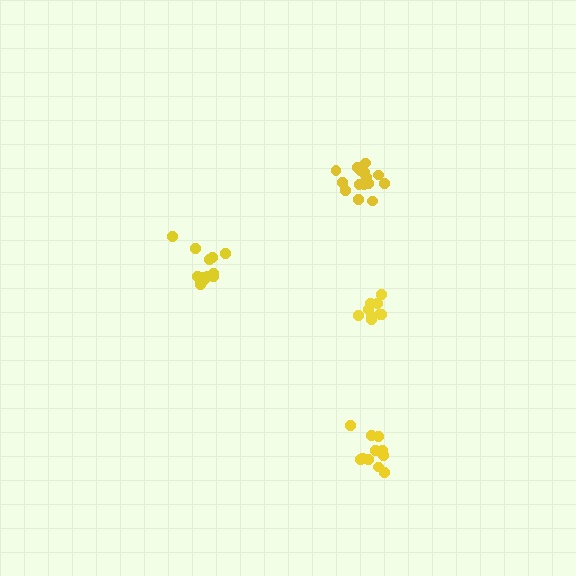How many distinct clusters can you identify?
There are 4 distinct clusters.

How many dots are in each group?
Group 1: 12 dots, Group 2: 10 dots, Group 3: 16 dots, Group 4: 11 dots (49 total).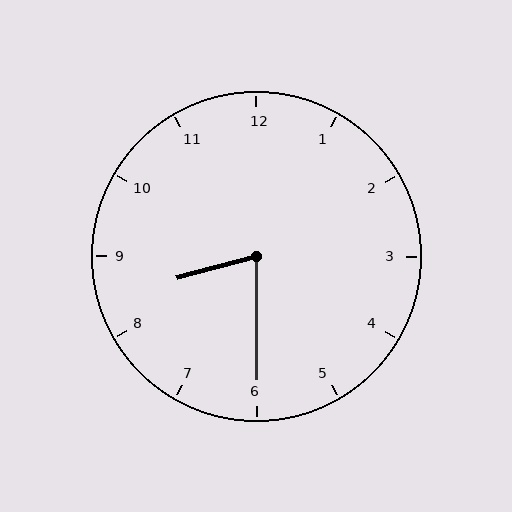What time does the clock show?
8:30.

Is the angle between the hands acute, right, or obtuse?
It is acute.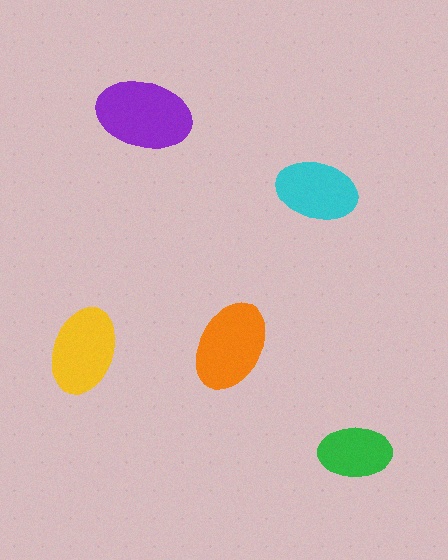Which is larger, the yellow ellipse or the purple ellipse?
The purple one.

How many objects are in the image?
There are 5 objects in the image.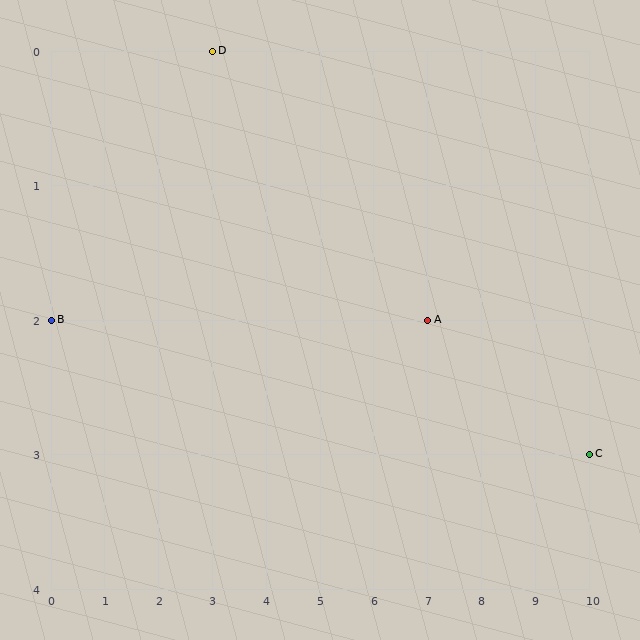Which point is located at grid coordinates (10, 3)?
Point C is at (10, 3).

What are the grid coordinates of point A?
Point A is at grid coordinates (7, 2).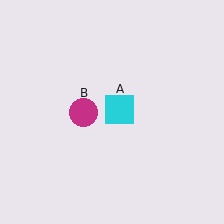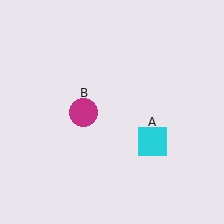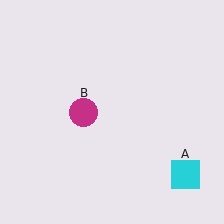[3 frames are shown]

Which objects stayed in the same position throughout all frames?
Magenta circle (object B) remained stationary.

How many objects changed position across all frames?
1 object changed position: cyan square (object A).